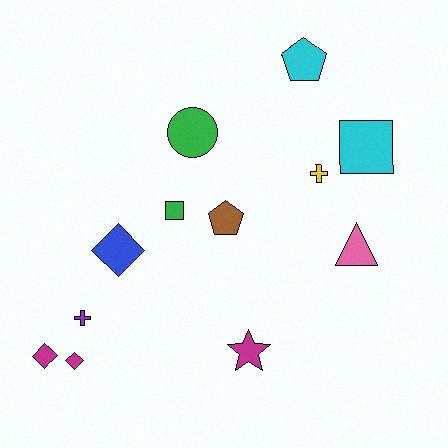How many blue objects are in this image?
There is 1 blue object.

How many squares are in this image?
There are 2 squares.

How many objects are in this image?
There are 12 objects.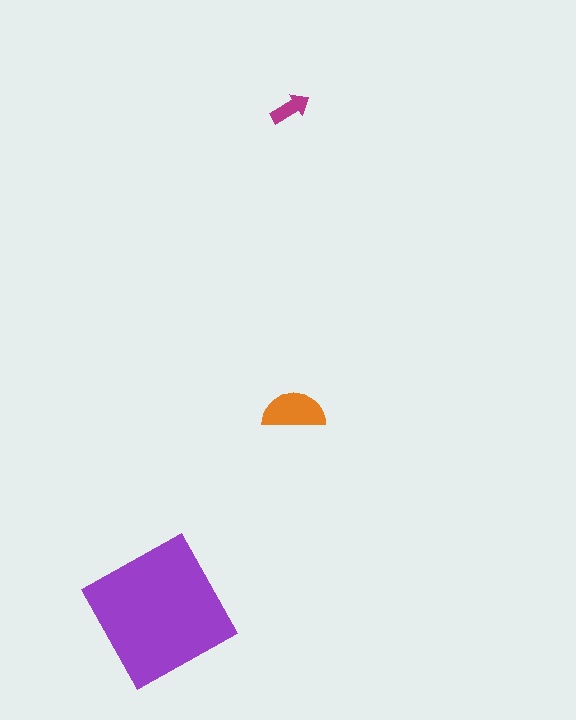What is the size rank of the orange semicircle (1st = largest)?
2nd.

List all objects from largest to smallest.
The purple square, the orange semicircle, the magenta arrow.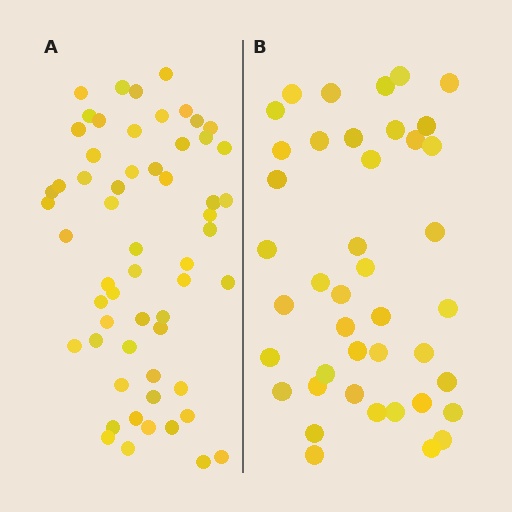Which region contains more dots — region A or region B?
Region A (the left region) has more dots.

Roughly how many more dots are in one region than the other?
Region A has approximately 15 more dots than region B.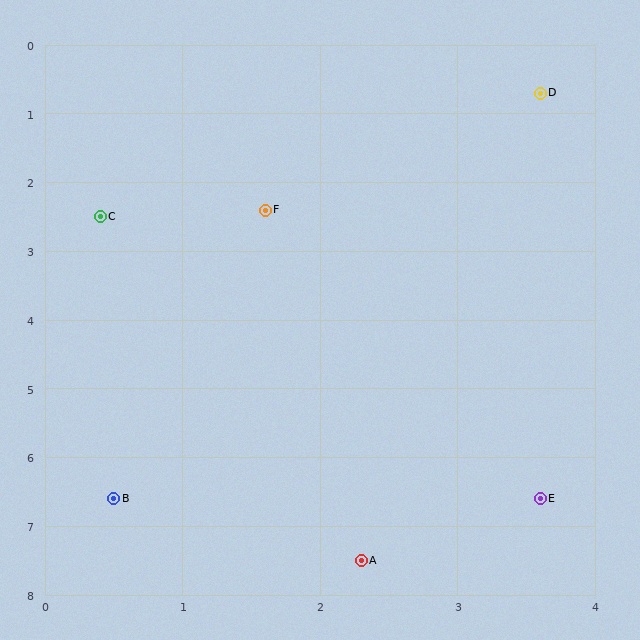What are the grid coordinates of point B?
Point B is at approximately (0.5, 6.6).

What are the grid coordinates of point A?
Point A is at approximately (2.3, 7.5).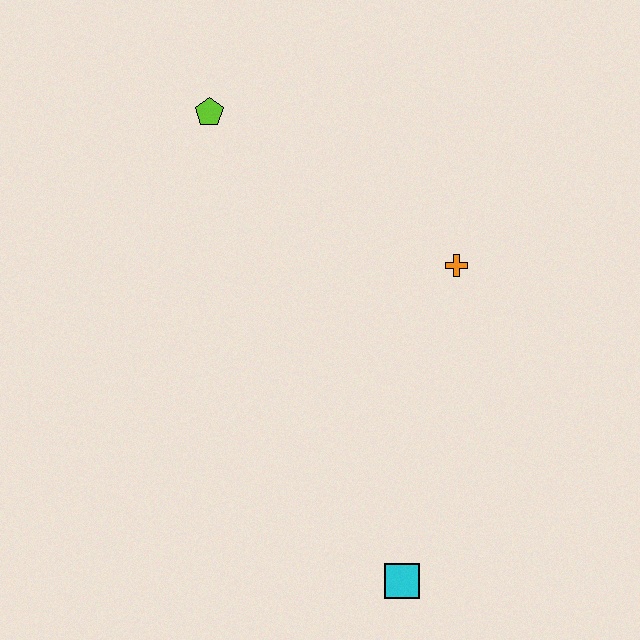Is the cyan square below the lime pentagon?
Yes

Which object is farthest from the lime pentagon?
The cyan square is farthest from the lime pentagon.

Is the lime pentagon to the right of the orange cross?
No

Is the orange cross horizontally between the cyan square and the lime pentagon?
No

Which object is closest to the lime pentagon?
The orange cross is closest to the lime pentagon.